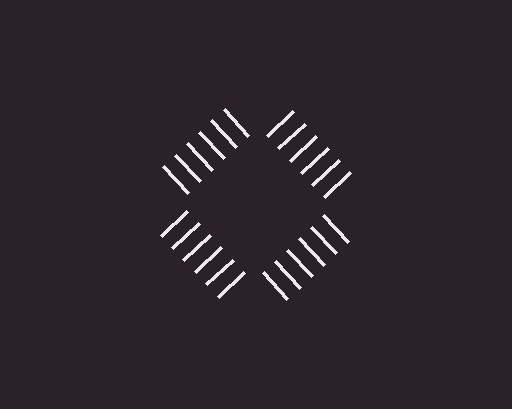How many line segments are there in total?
24 — 6 along each of the 4 edges.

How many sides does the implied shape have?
4 sides — the line-ends trace a square.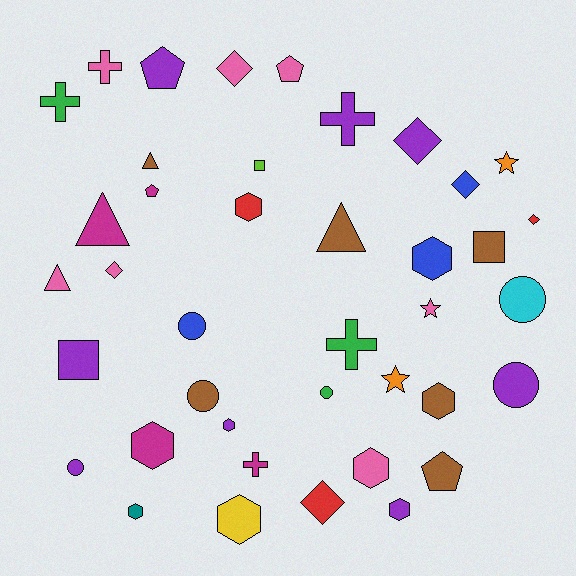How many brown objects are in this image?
There are 6 brown objects.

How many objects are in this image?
There are 40 objects.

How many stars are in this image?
There are 3 stars.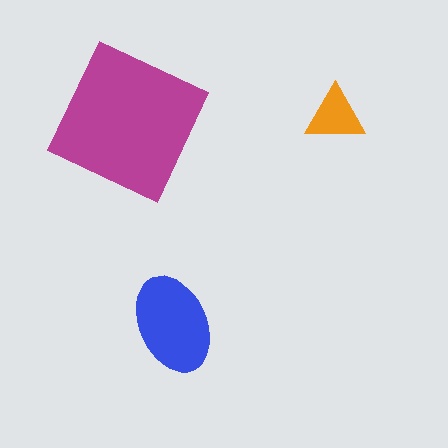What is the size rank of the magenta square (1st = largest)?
1st.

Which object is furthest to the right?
The orange triangle is rightmost.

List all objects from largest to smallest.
The magenta square, the blue ellipse, the orange triangle.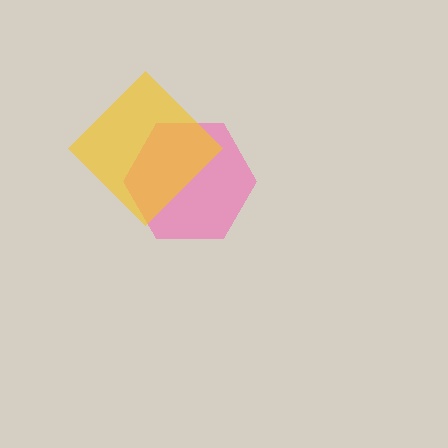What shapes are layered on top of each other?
The layered shapes are: a pink hexagon, a yellow diamond.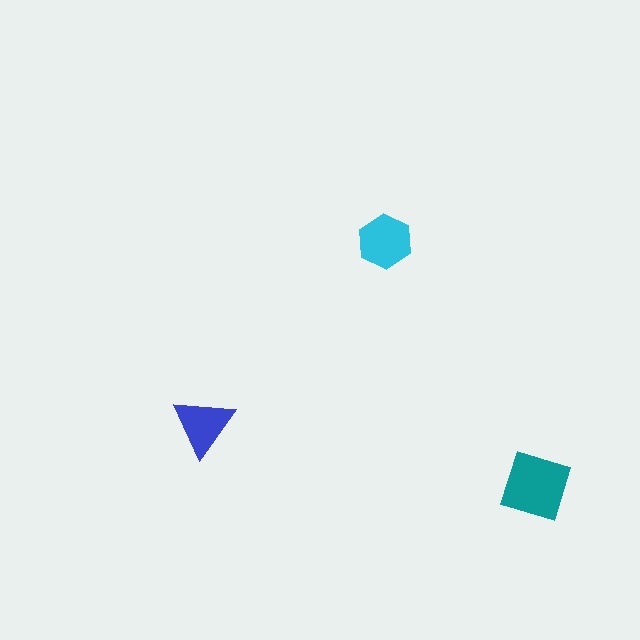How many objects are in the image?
There are 3 objects in the image.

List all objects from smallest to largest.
The blue triangle, the cyan hexagon, the teal diamond.